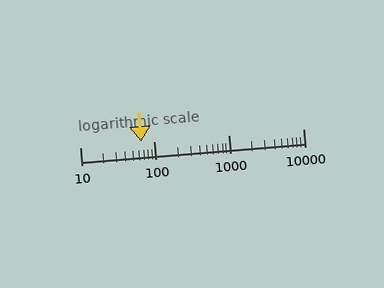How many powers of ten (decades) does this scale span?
The scale spans 3 decades, from 10 to 10000.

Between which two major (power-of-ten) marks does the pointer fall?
The pointer is between 10 and 100.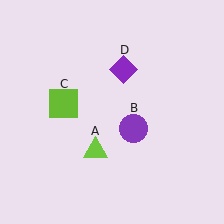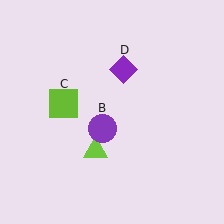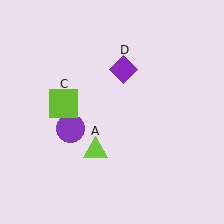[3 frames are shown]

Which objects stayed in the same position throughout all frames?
Lime triangle (object A) and lime square (object C) and purple diamond (object D) remained stationary.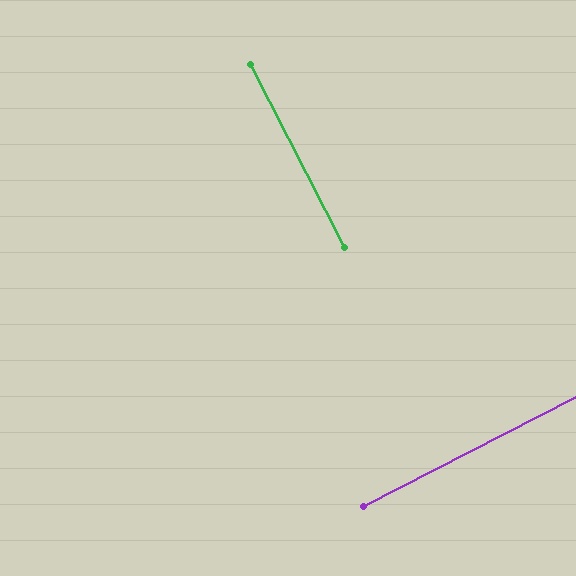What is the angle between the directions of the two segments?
Approximately 90 degrees.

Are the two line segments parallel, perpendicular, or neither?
Perpendicular — they meet at approximately 90°.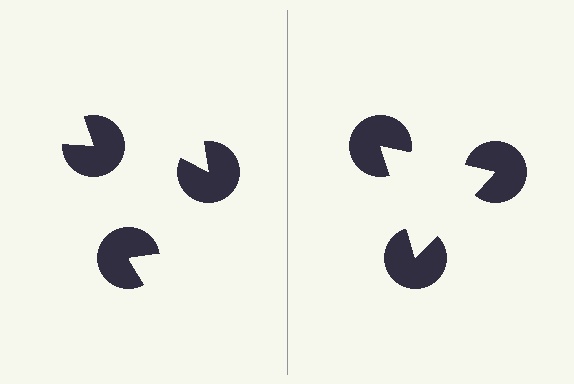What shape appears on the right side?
An illusory triangle.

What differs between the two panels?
The pac-man discs are positioned identically on both sides; only the wedge orientations differ. On the right they align to a triangle; on the left they are misaligned.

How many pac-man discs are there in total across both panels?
6 — 3 on each side.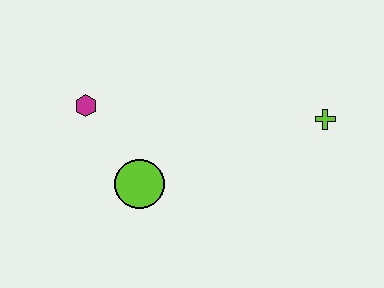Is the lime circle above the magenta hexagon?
No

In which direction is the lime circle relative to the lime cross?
The lime circle is to the left of the lime cross.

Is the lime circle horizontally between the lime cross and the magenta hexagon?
Yes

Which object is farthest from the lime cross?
The magenta hexagon is farthest from the lime cross.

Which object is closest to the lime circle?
The magenta hexagon is closest to the lime circle.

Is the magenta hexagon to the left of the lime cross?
Yes